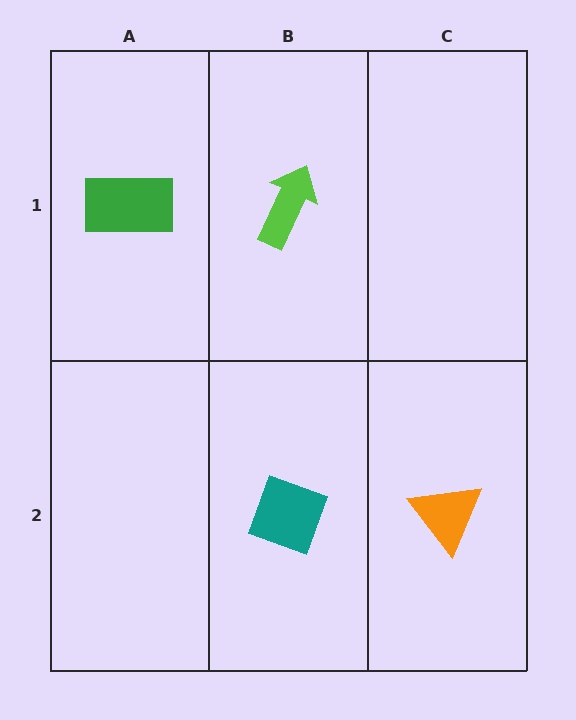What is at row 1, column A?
A green rectangle.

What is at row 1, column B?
A lime arrow.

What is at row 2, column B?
A teal diamond.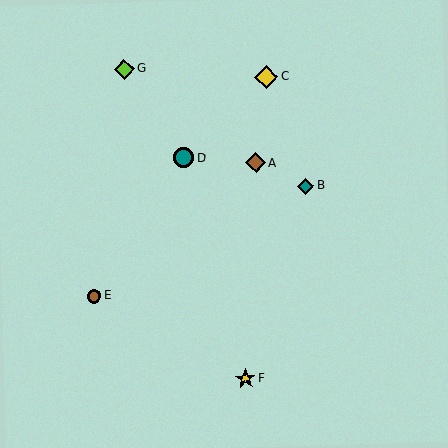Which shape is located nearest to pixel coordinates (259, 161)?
The brown diamond (labeled A) at (256, 163) is nearest to that location.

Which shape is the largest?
The yellow diamond (labeled C) is the largest.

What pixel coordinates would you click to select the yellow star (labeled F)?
Click at (246, 379) to select the yellow star F.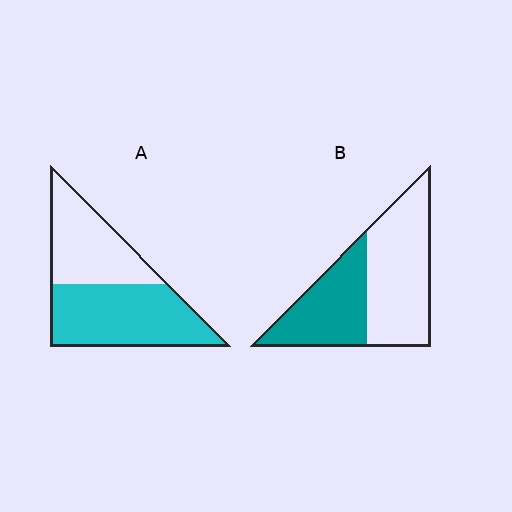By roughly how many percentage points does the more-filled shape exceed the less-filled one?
By roughly 15 percentage points (A over B).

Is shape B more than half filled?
No.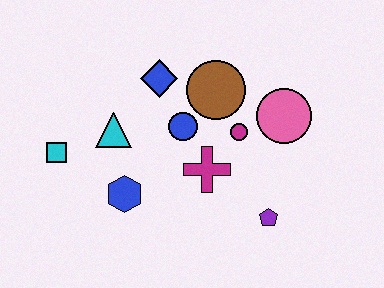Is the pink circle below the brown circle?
Yes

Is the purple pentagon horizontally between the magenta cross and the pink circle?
Yes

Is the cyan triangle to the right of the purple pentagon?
No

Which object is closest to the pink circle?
The magenta circle is closest to the pink circle.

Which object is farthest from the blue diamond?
The purple pentagon is farthest from the blue diamond.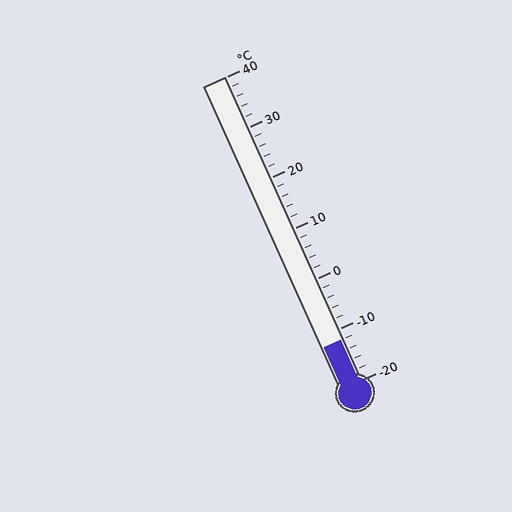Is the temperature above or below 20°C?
The temperature is below 20°C.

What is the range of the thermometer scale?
The thermometer scale ranges from -20°C to 40°C.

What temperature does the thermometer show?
The thermometer shows approximately -12°C.